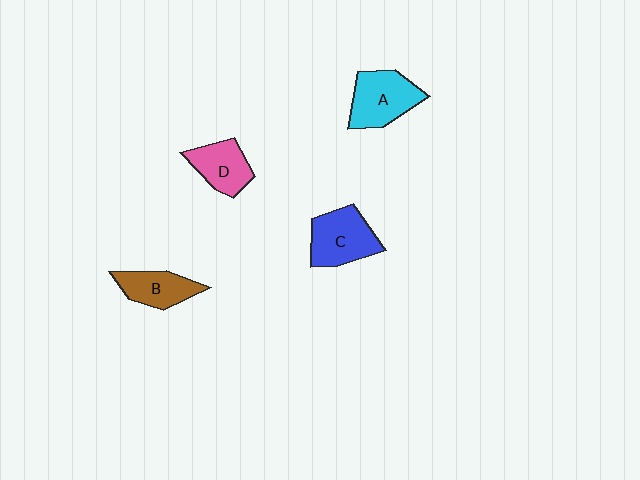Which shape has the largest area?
Shape C (blue).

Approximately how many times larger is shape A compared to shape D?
Approximately 1.3 times.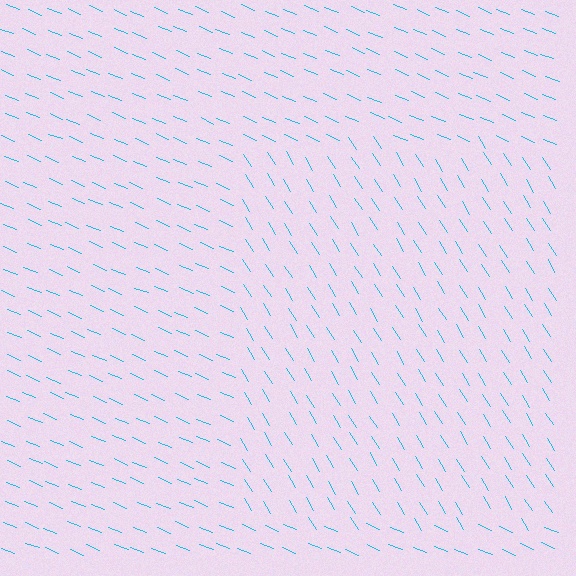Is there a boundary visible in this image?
Yes, there is a texture boundary formed by a change in line orientation.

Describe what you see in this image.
The image is filled with small cyan line segments. A rectangle region in the image has lines oriented differently from the surrounding lines, creating a visible texture boundary.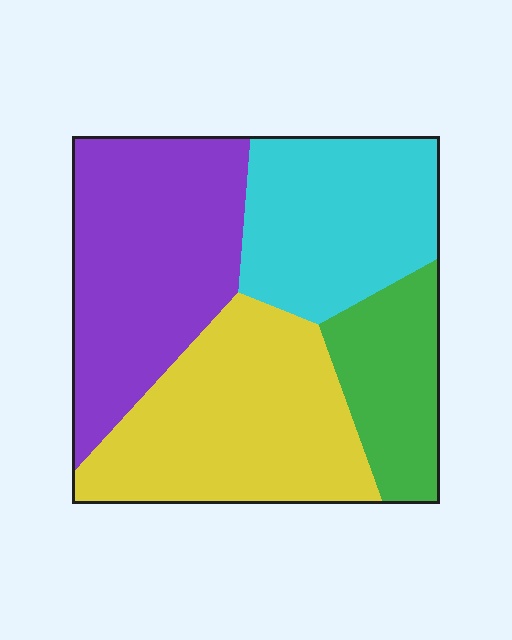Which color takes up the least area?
Green, at roughly 15%.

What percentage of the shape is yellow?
Yellow covers about 30% of the shape.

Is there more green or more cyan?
Cyan.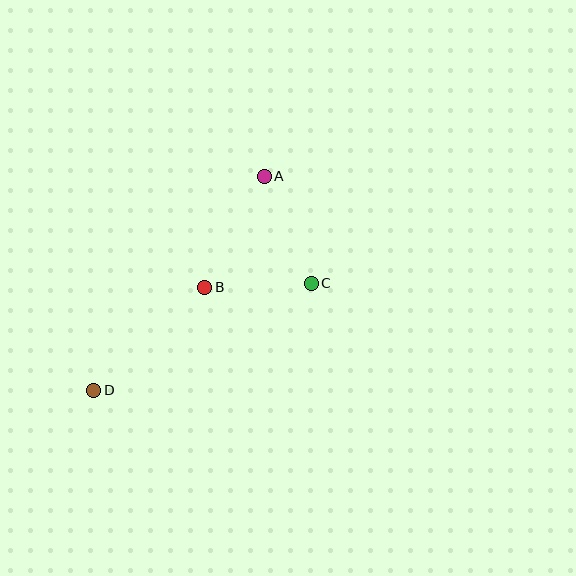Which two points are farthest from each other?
Points A and D are farthest from each other.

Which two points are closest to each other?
Points B and C are closest to each other.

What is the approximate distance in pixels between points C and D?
The distance between C and D is approximately 242 pixels.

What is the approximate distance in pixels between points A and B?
The distance between A and B is approximately 126 pixels.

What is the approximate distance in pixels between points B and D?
The distance between B and D is approximately 151 pixels.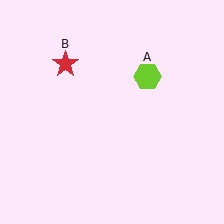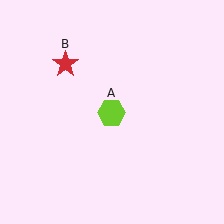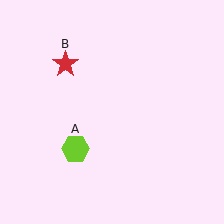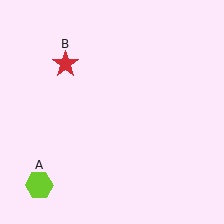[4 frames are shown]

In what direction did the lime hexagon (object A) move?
The lime hexagon (object A) moved down and to the left.